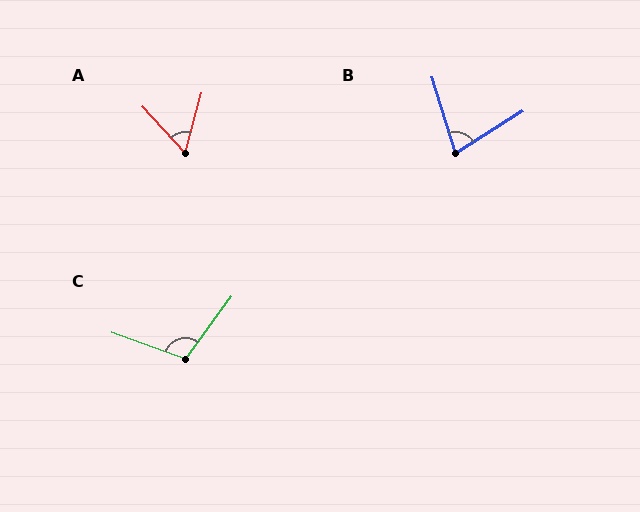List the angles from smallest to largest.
A (58°), B (75°), C (107°).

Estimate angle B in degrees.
Approximately 75 degrees.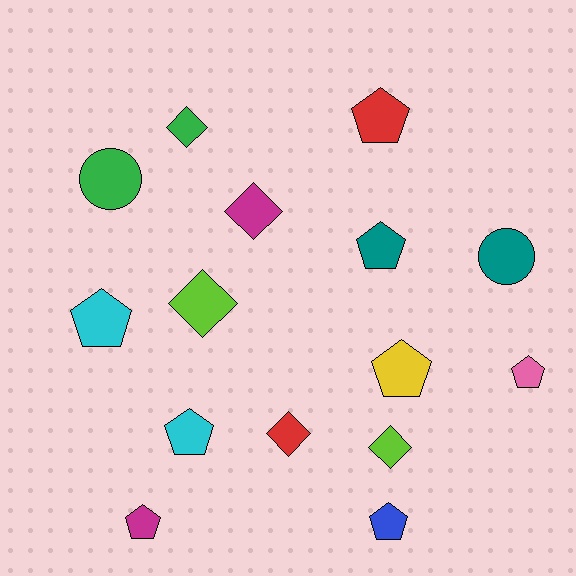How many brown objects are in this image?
There are no brown objects.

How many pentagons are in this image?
There are 8 pentagons.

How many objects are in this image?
There are 15 objects.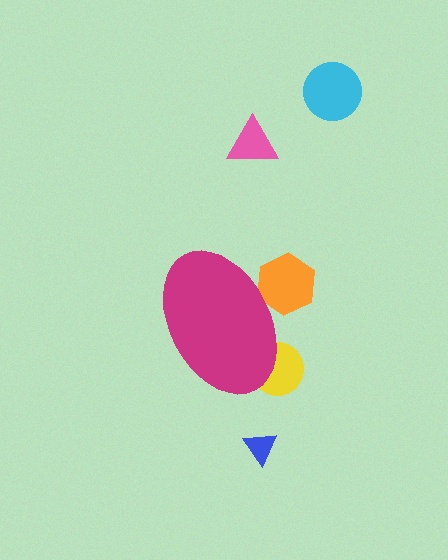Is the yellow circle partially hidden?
Yes, the yellow circle is partially hidden behind the magenta ellipse.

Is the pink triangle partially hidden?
No, the pink triangle is fully visible.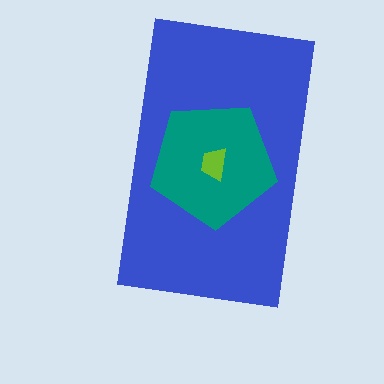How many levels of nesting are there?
3.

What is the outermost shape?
The blue rectangle.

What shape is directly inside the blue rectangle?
The teal pentagon.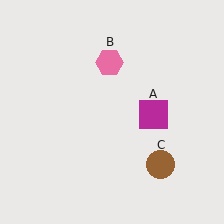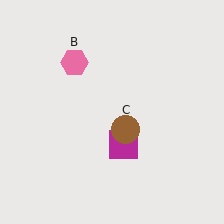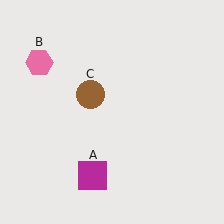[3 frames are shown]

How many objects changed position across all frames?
3 objects changed position: magenta square (object A), pink hexagon (object B), brown circle (object C).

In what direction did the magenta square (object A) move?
The magenta square (object A) moved down and to the left.